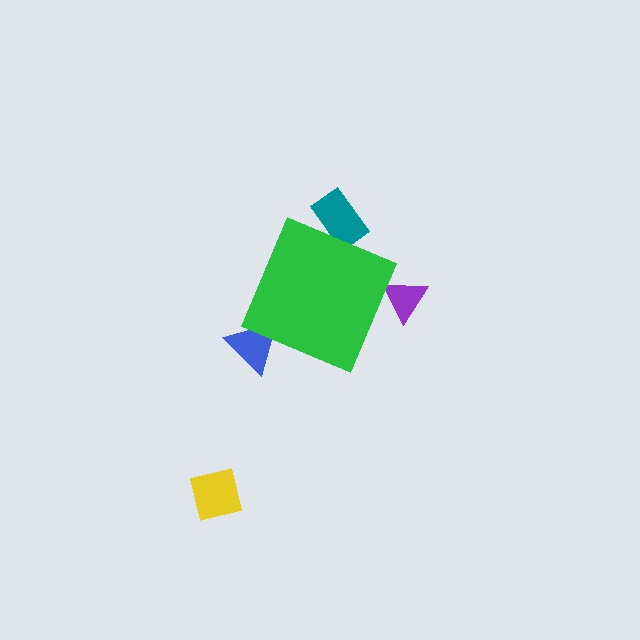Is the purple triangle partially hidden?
Yes, the purple triangle is partially hidden behind the green diamond.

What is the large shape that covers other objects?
A green diamond.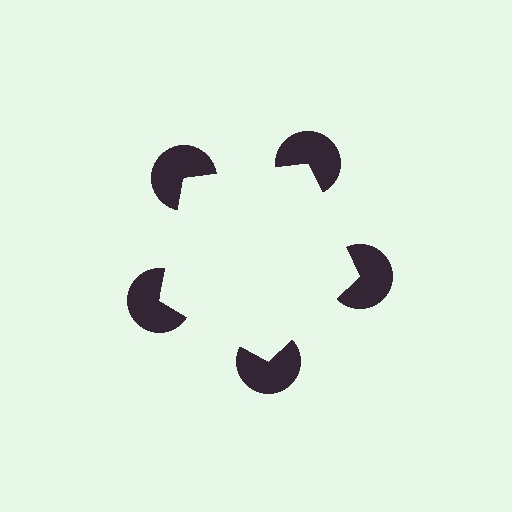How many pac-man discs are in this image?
There are 5 — one at each vertex of the illusory pentagon.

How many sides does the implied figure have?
5 sides.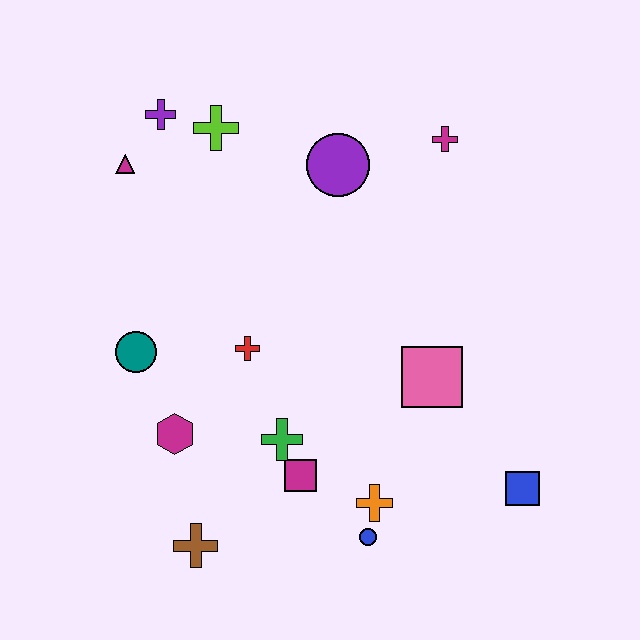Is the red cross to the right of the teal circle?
Yes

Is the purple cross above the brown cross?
Yes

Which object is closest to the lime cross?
The purple cross is closest to the lime cross.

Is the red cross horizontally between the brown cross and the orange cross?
Yes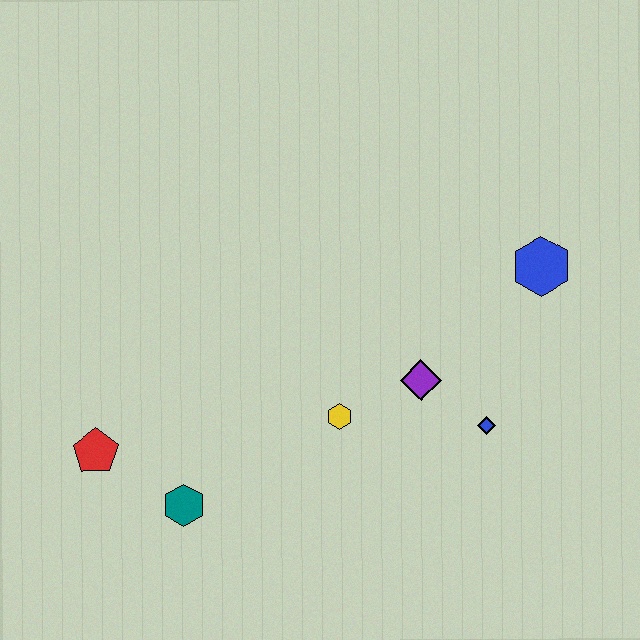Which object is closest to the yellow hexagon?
The purple diamond is closest to the yellow hexagon.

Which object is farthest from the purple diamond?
The red pentagon is farthest from the purple diamond.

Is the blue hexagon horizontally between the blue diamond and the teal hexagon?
No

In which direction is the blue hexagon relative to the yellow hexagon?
The blue hexagon is to the right of the yellow hexagon.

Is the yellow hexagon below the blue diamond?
No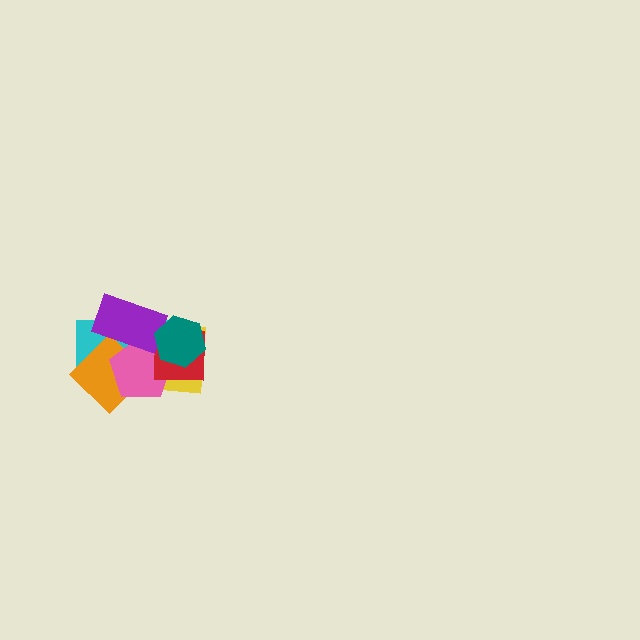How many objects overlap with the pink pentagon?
6 objects overlap with the pink pentagon.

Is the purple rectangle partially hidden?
Yes, it is partially covered by another shape.